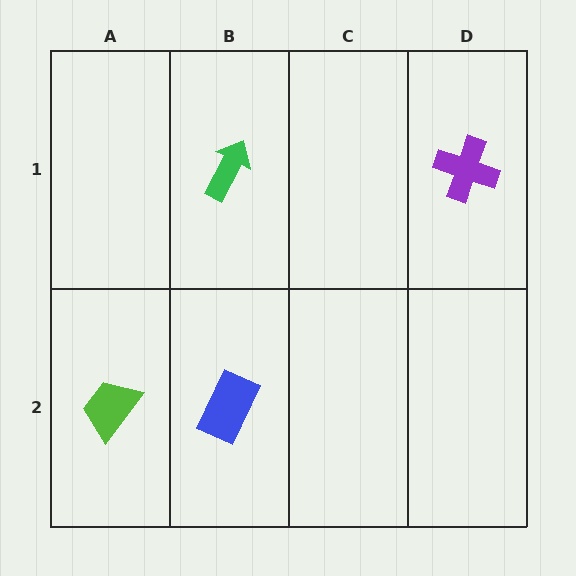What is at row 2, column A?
A lime trapezoid.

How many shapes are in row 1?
2 shapes.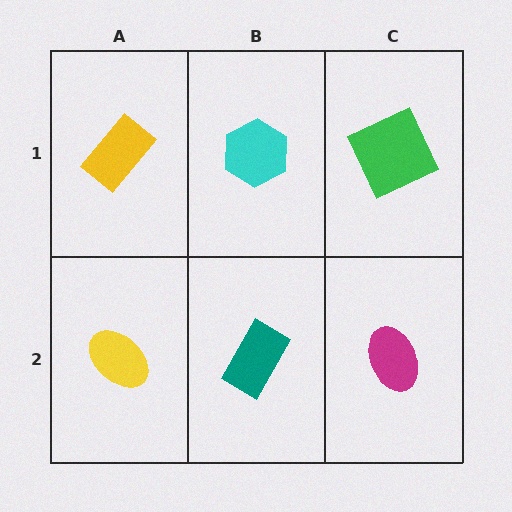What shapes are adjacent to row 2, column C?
A green square (row 1, column C), a teal rectangle (row 2, column B).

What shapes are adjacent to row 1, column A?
A yellow ellipse (row 2, column A), a cyan hexagon (row 1, column B).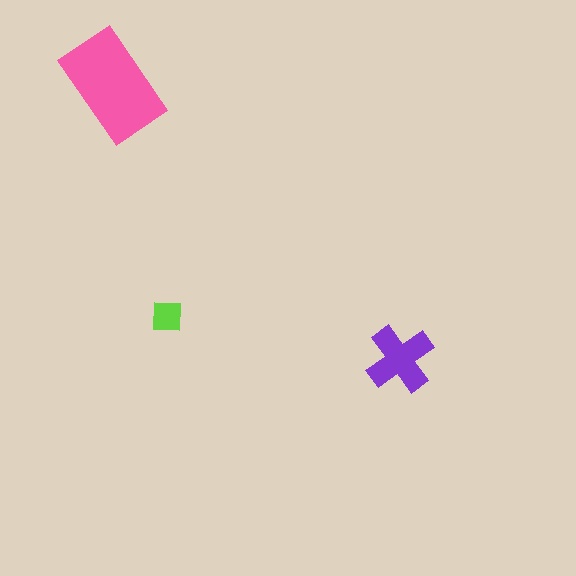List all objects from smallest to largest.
The lime square, the purple cross, the pink rectangle.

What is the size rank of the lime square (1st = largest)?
3rd.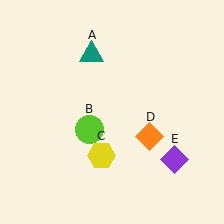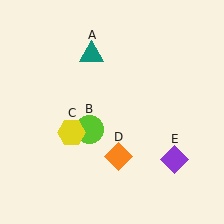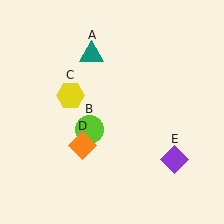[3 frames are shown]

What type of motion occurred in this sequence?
The yellow hexagon (object C), orange diamond (object D) rotated clockwise around the center of the scene.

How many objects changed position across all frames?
2 objects changed position: yellow hexagon (object C), orange diamond (object D).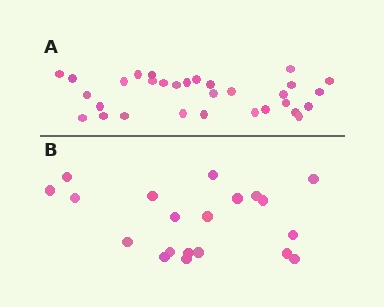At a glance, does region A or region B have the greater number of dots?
Region A (the top region) has more dots.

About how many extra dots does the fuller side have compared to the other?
Region A has roughly 12 or so more dots than region B.